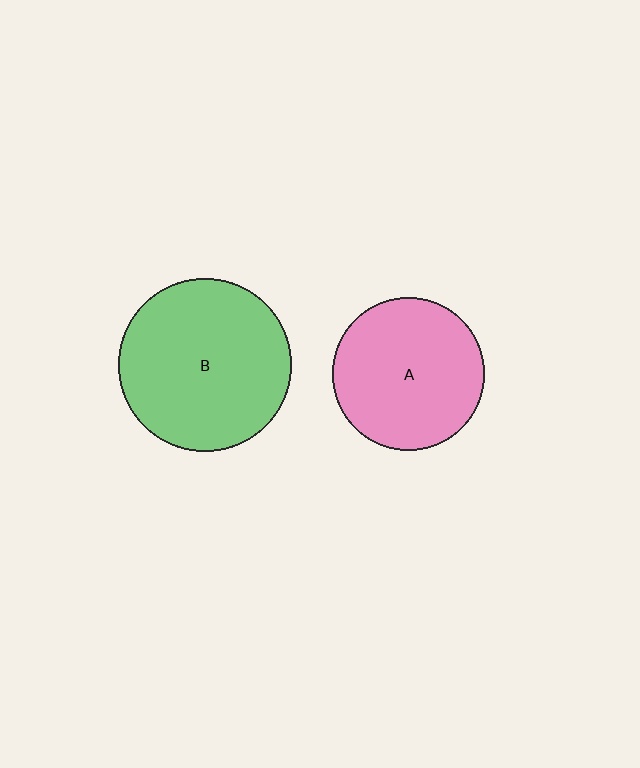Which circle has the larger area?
Circle B (green).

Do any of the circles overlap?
No, none of the circles overlap.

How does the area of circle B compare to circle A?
Approximately 1.3 times.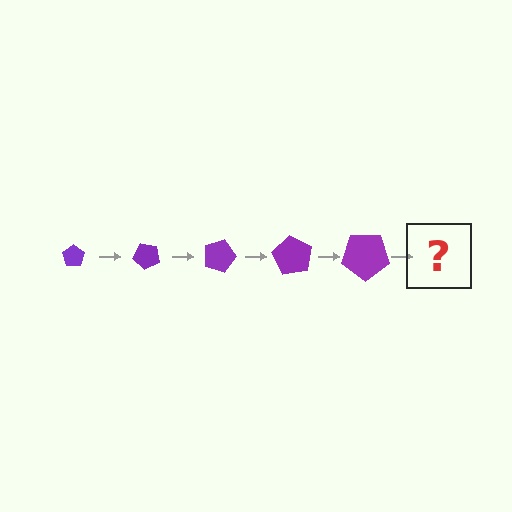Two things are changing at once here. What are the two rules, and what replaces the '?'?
The two rules are that the pentagon grows larger each step and it rotates 45 degrees each step. The '?' should be a pentagon, larger than the previous one and rotated 225 degrees from the start.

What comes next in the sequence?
The next element should be a pentagon, larger than the previous one and rotated 225 degrees from the start.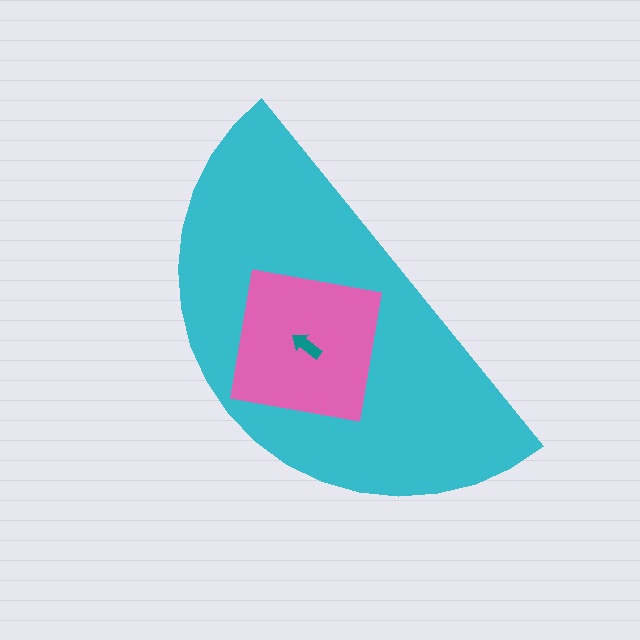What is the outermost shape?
The cyan semicircle.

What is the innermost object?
The teal arrow.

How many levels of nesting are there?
3.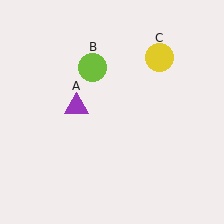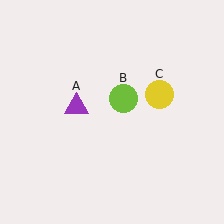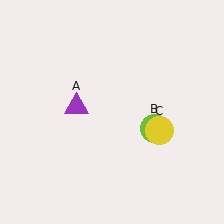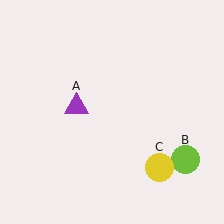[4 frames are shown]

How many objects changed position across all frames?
2 objects changed position: lime circle (object B), yellow circle (object C).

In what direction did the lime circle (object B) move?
The lime circle (object B) moved down and to the right.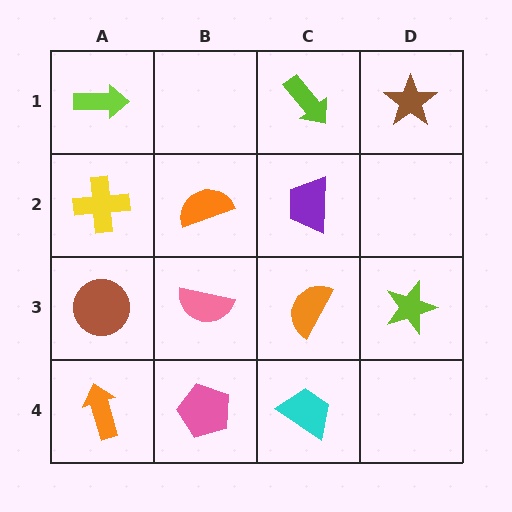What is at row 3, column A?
A brown circle.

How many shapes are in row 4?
3 shapes.